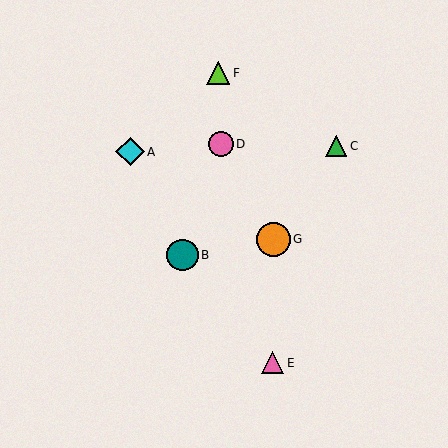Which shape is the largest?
The orange circle (labeled G) is the largest.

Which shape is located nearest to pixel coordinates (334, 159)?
The green triangle (labeled C) at (336, 146) is nearest to that location.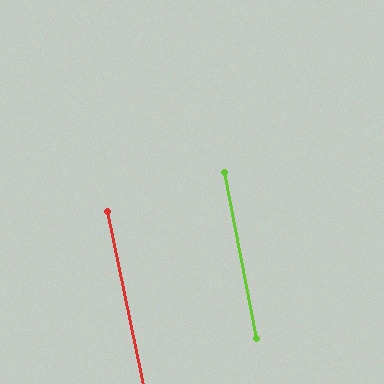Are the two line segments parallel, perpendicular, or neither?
Parallel — their directions differ by only 0.5°.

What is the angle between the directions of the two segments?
Approximately 1 degree.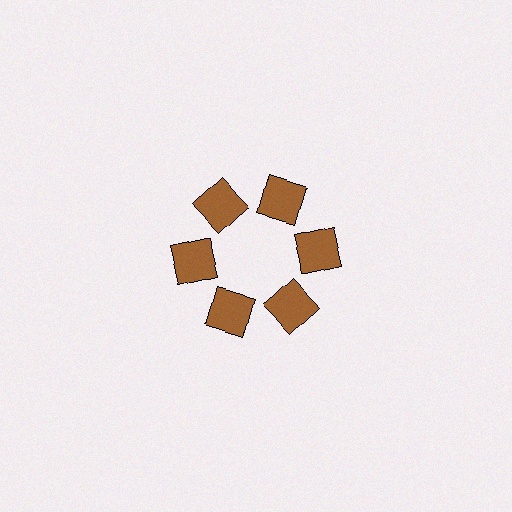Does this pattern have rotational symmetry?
Yes, this pattern has 6-fold rotational symmetry. It looks the same after rotating 60 degrees around the center.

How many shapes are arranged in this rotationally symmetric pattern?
There are 6 shapes, arranged in 6 groups of 1.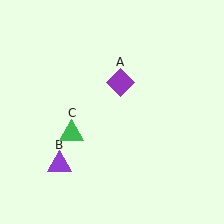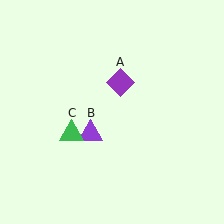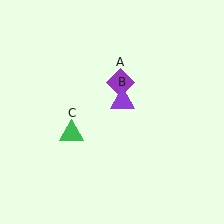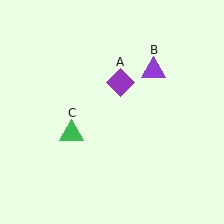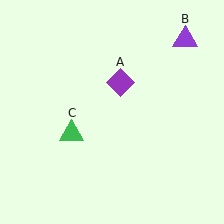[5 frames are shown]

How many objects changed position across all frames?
1 object changed position: purple triangle (object B).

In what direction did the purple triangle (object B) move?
The purple triangle (object B) moved up and to the right.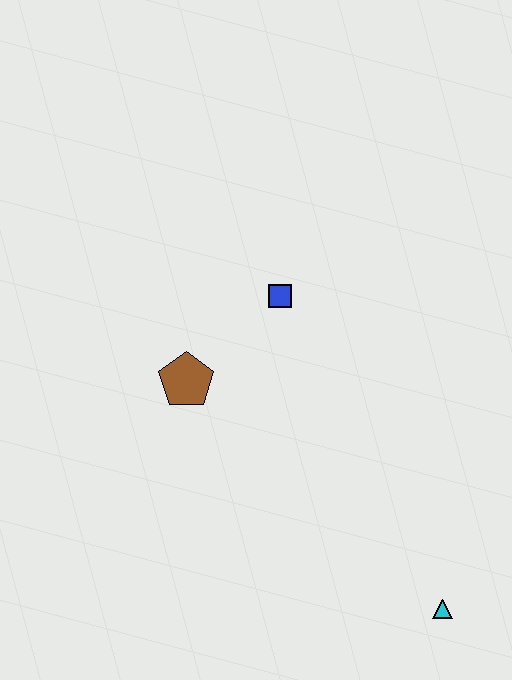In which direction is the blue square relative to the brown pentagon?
The blue square is to the right of the brown pentagon.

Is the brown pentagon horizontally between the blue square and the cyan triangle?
No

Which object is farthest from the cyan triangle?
The blue square is farthest from the cyan triangle.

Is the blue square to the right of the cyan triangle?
No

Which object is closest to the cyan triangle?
The brown pentagon is closest to the cyan triangle.